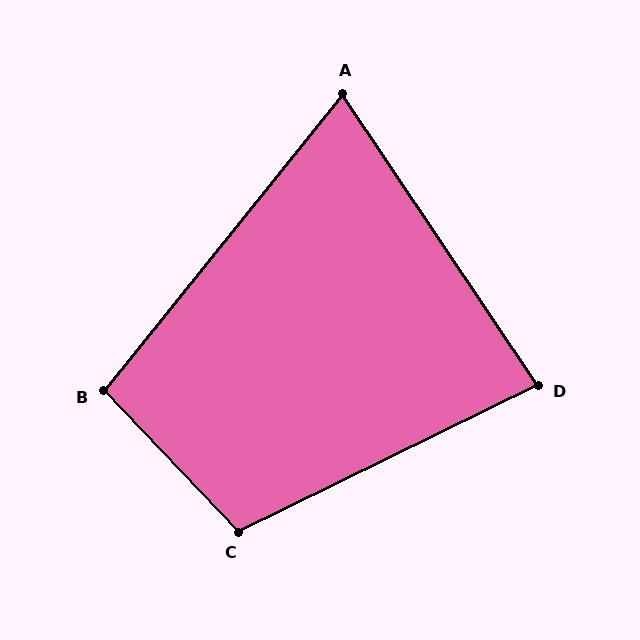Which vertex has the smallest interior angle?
A, at approximately 73 degrees.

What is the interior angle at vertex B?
Approximately 98 degrees (obtuse).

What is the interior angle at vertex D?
Approximately 82 degrees (acute).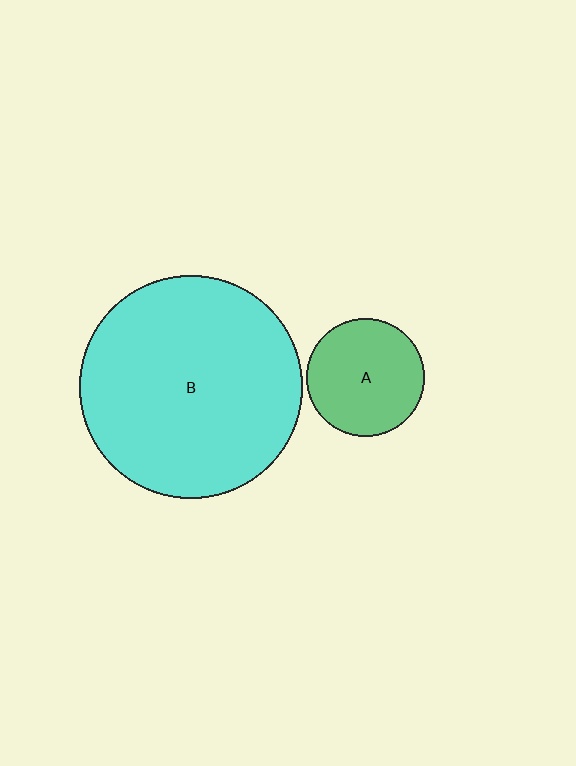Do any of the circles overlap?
No, none of the circles overlap.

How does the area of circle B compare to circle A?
Approximately 3.6 times.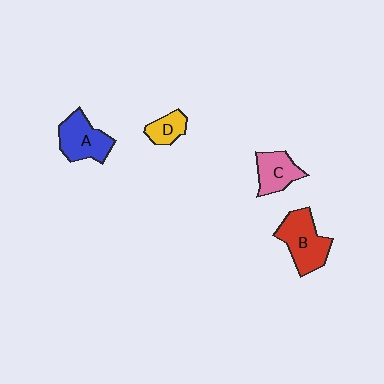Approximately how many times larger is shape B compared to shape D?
Approximately 2.2 times.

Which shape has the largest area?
Shape B (red).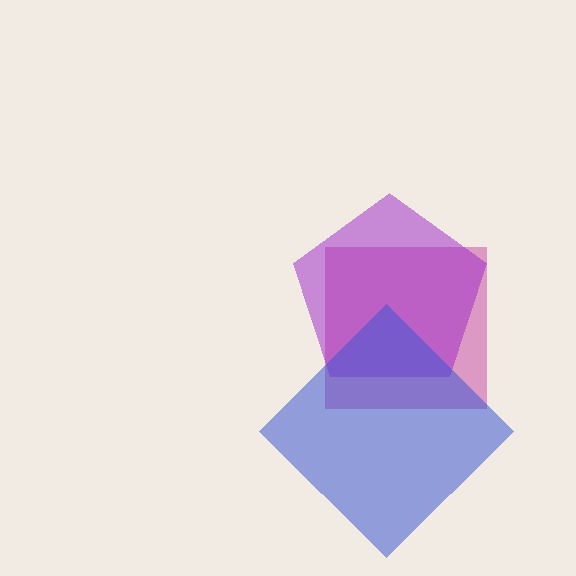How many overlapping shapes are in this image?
There are 3 overlapping shapes in the image.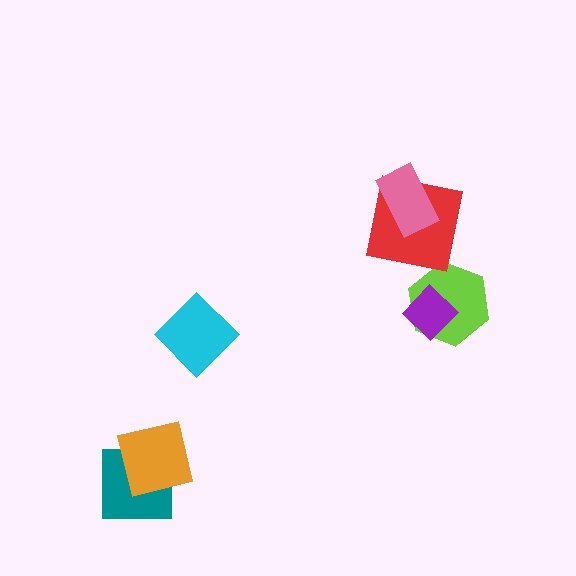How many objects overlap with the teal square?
1 object overlaps with the teal square.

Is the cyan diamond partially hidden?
No, no other shape covers it.